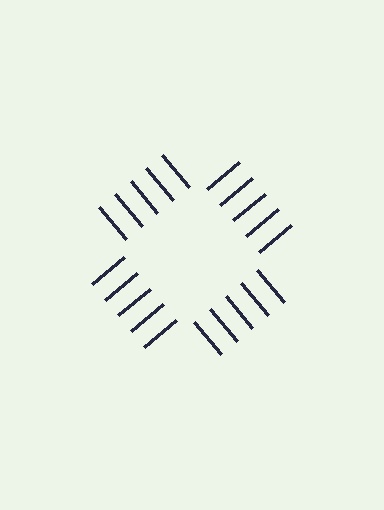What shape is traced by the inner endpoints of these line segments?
An illusory square — the line segments terminate on its edges but no continuous stroke is drawn.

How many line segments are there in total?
20 — 5 along each of the 4 edges.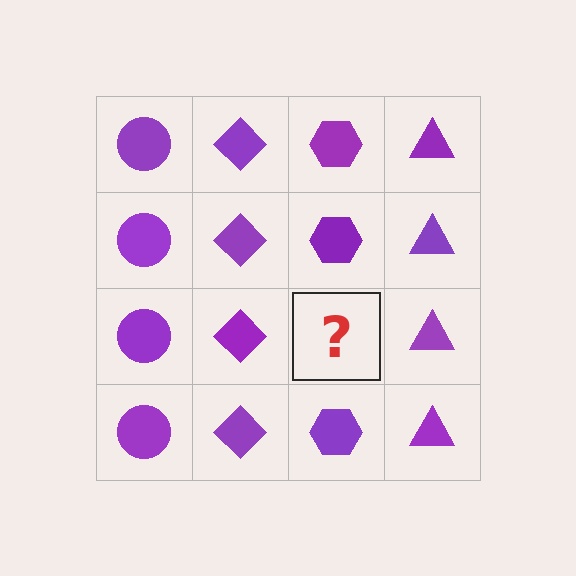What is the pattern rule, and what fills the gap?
The rule is that each column has a consistent shape. The gap should be filled with a purple hexagon.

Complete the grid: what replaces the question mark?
The question mark should be replaced with a purple hexagon.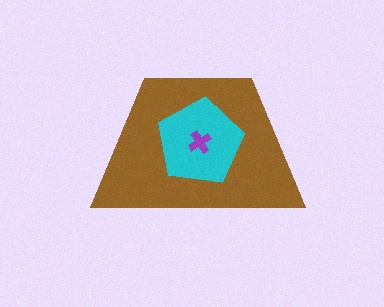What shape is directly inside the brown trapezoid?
The cyan pentagon.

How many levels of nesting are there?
3.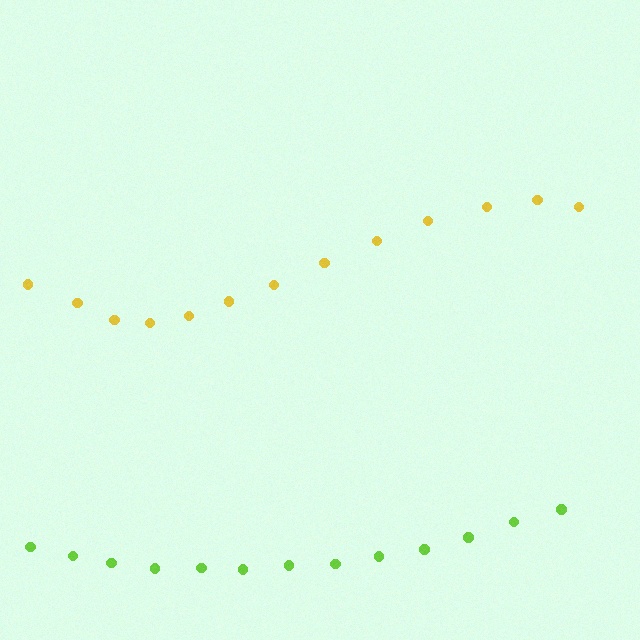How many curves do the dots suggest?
There are 2 distinct paths.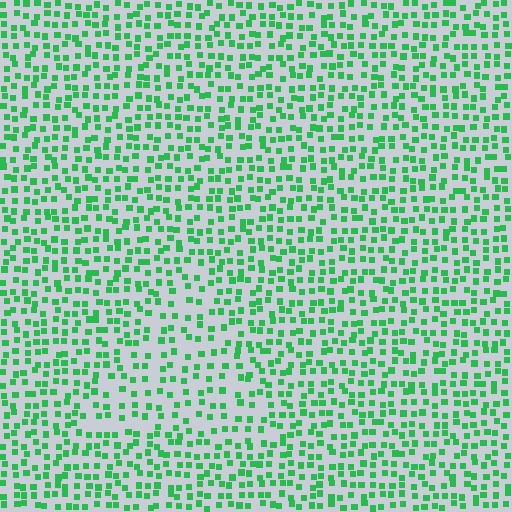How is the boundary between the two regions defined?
The boundary is defined by a change in element density (approximately 1.6x ratio). All elements are the same color, size, and shape.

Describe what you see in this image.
The image contains small green elements arranged at two different densities. A triangle-shaped region is visible where the elements are less densely packed than the surrounding area.